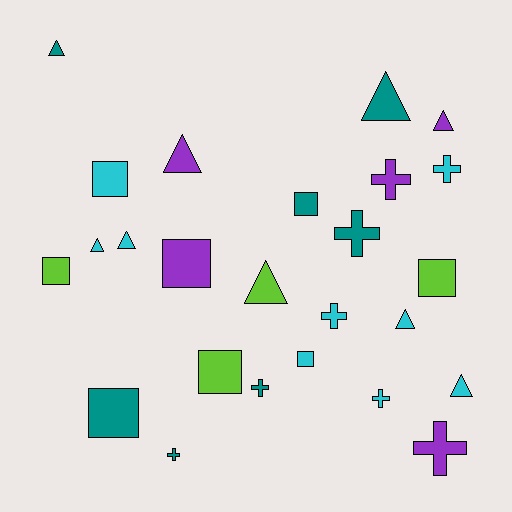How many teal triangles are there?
There are 2 teal triangles.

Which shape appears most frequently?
Triangle, with 9 objects.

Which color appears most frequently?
Cyan, with 9 objects.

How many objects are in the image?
There are 25 objects.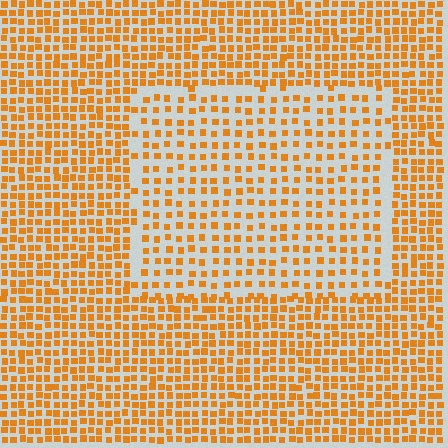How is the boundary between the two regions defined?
The boundary is defined by a change in element density (approximately 1.8x ratio). All elements are the same color, size, and shape.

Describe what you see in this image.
The image contains small orange elements arranged at two different densities. A rectangle-shaped region is visible where the elements are less densely packed than the surrounding area.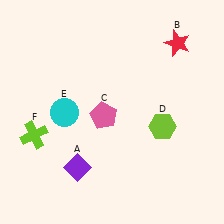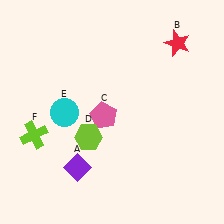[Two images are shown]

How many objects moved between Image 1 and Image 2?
1 object moved between the two images.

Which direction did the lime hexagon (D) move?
The lime hexagon (D) moved left.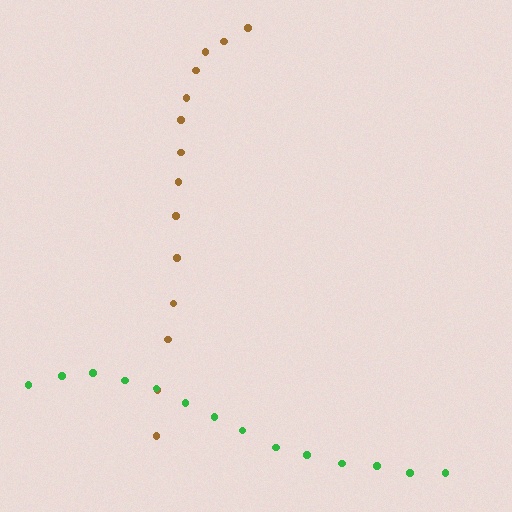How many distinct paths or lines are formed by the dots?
There are 2 distinct paths.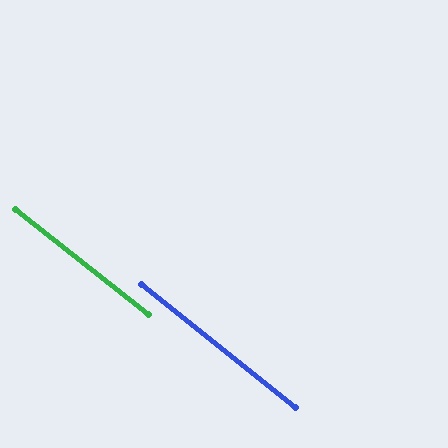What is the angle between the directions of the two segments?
Approximately 0 degrees.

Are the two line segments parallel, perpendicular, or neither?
Parallel — their directions differ by only 0.1°.